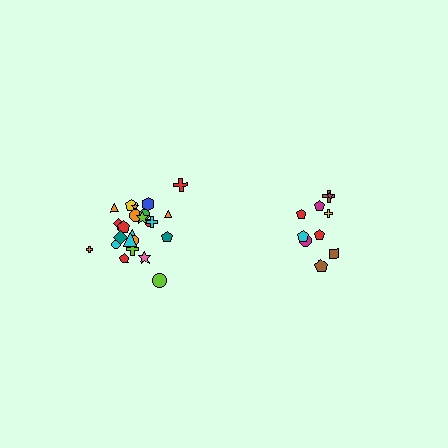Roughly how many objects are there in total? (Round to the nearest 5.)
Roughly 35 objects in total.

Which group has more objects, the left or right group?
The left group.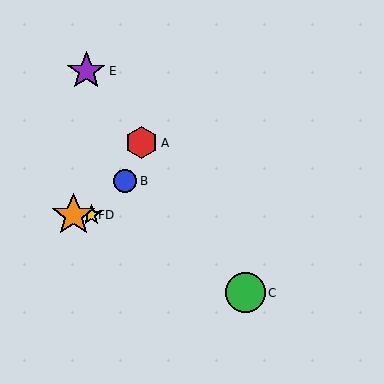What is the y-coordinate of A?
Object A is at y≈143.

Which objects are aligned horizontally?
Objects D, F are aligned horizontally.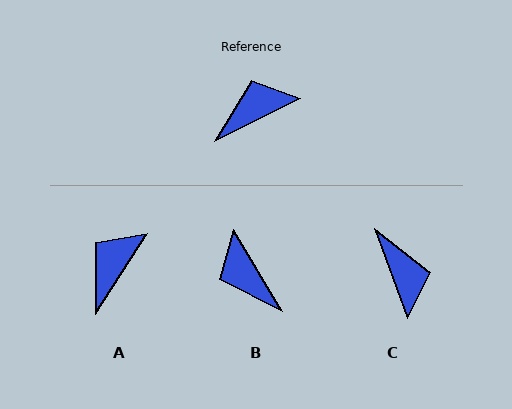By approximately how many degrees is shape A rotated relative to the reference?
Approximately 31 degrees counter-clockwise.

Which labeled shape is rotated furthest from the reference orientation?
C, about 97 degrees away.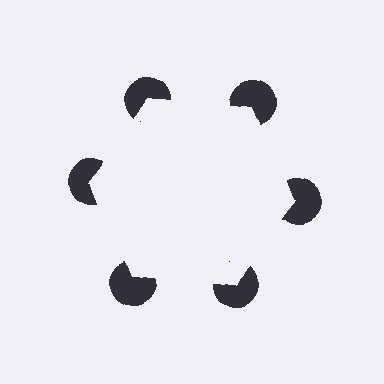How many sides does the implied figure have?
6 sides.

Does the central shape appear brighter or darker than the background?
It typically appears slightly brighter than the background, even though no actual brightness change is drawn.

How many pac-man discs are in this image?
There are 6 — one at each vertex of the illusory hexagon.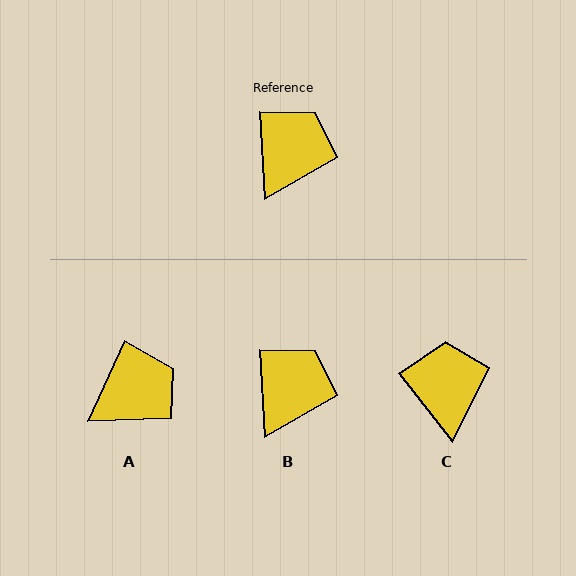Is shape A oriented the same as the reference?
No, it is off by about 28 degrees.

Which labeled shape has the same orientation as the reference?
B.